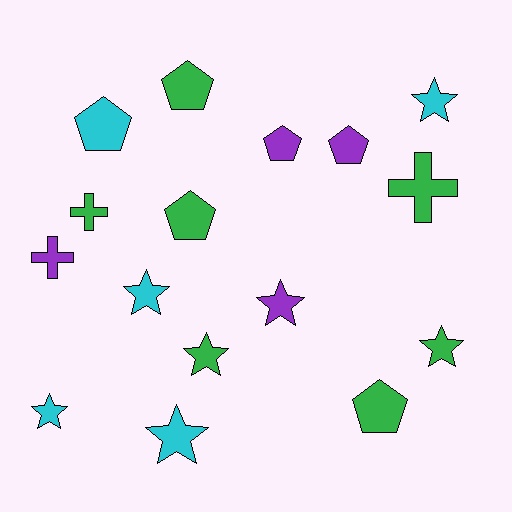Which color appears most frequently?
Green, with 7 objects.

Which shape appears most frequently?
Star, with 7 objects.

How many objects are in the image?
There are 16 objects.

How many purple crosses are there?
There is 1 purple cross.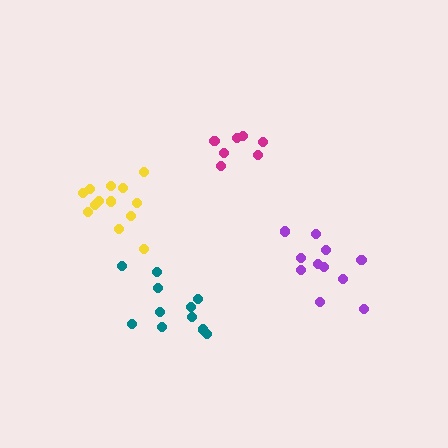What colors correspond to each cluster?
The clusters are colored: teal, purple, magenta, yellow.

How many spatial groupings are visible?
There are 4 spatial groupings.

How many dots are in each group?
Group 1: 11 dots, Group 2: 11 dots, Group 3: 7 dots, Group 4: 13 dots (42 total).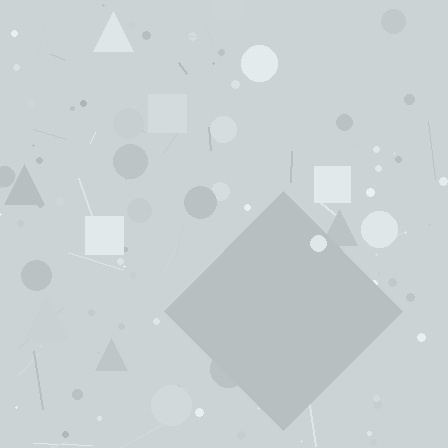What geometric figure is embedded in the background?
A diamond is embedded in the background.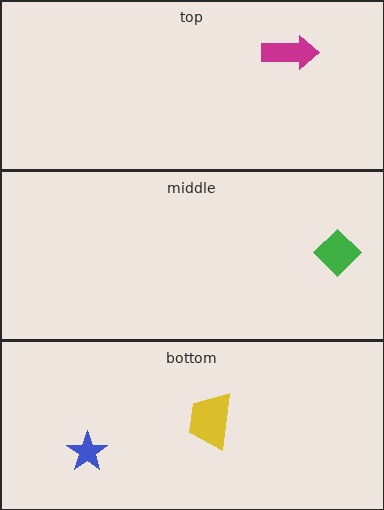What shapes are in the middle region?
The green diamond.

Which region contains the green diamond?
The middle region.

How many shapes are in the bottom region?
2.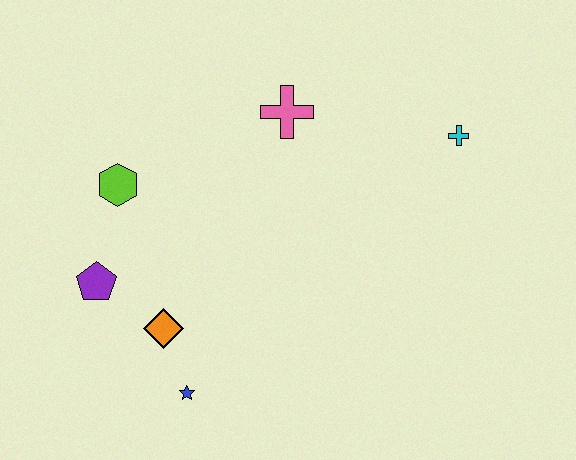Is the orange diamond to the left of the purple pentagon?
No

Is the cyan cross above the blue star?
Yes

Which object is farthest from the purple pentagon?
The cyan cross is farthest from the purple pentagon.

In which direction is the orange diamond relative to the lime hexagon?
The orange diamond is below the lime hexagon.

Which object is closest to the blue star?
The orange diamond is closest to the blue star.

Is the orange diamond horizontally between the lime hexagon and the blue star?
Yes